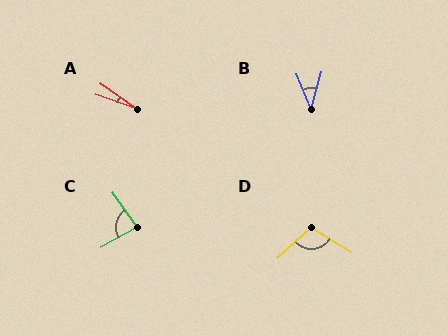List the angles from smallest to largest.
A (16°), B (37°), C (84°), D (106°).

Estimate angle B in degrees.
Approximately 37 degrees.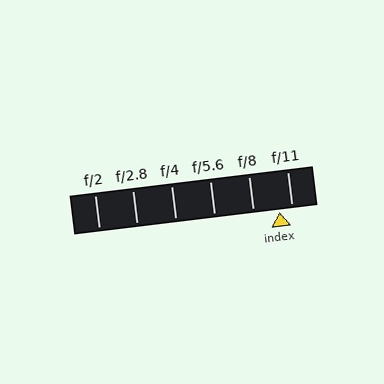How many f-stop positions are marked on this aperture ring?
There are 6 f-stop positions marked.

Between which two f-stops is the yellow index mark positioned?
The index mark is between f/8 and f/11.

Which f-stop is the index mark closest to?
The index mark is closest to f/11.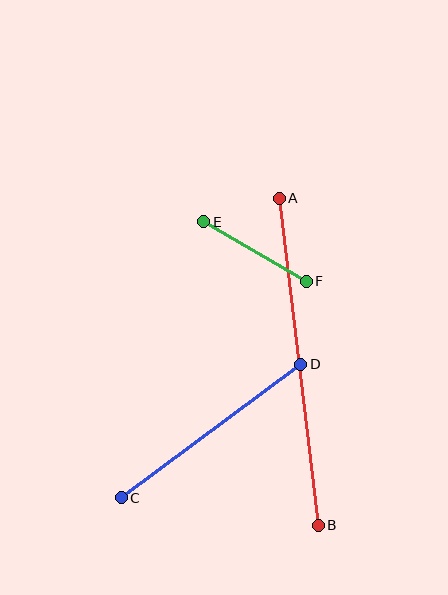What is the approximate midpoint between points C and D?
The midpoint is at approximately (211, 431) pixels.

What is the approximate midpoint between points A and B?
The midpoint is at approximately (299, 362) pixels.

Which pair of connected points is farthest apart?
Points A and B are farthest apart.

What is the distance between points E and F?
The distance is approximately 119 pixels.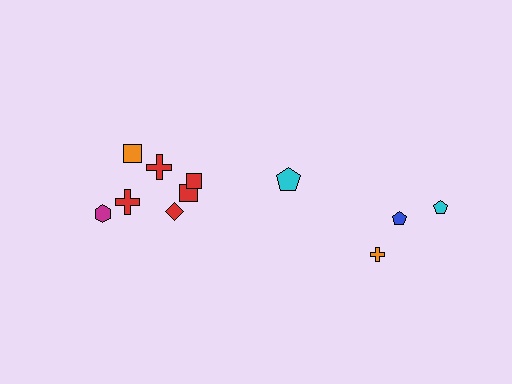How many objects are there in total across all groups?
There are 11 objects.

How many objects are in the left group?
There are 7 objects.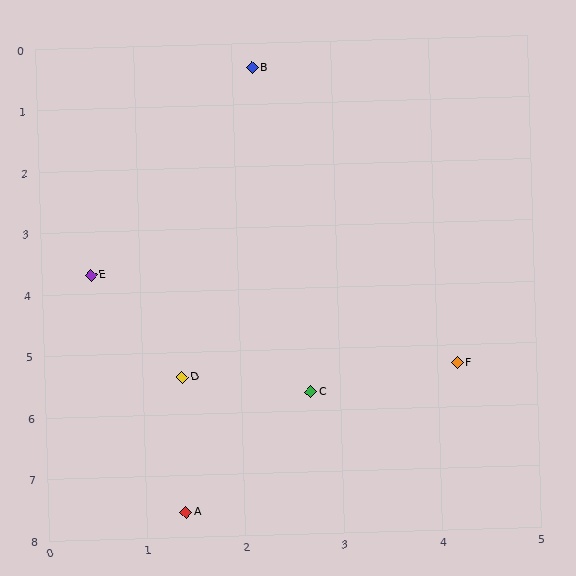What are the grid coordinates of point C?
Point C is at approximately (2.7, 5.7).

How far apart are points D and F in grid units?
Points D and F are about 2.8 grid units apart.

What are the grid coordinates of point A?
Point A is at approximately (1.4, 7.6).